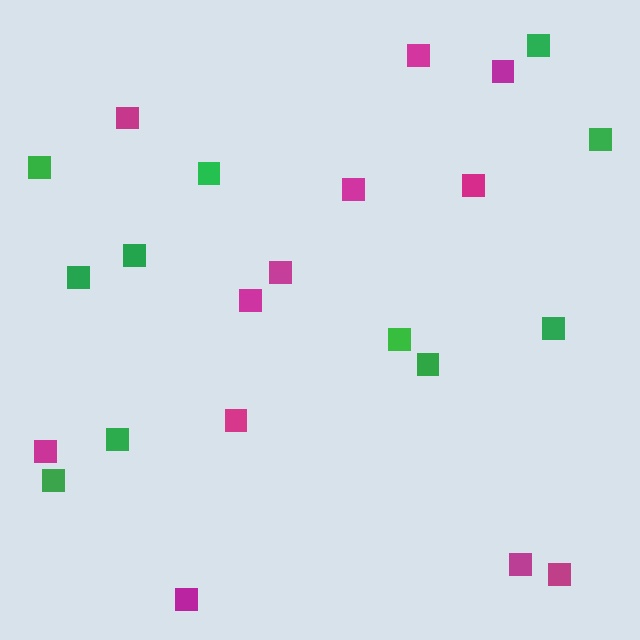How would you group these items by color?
There are 2 groups: one group of green squares (11) and one group of magenta squares (12).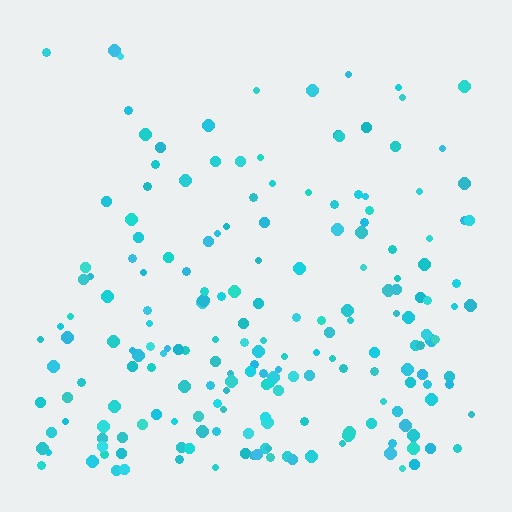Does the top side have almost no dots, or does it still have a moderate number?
Still a moderate number, just noticeably fewer than the bottom.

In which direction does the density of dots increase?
From top to bottom, with the bottom side densest.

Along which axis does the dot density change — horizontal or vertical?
Vertical.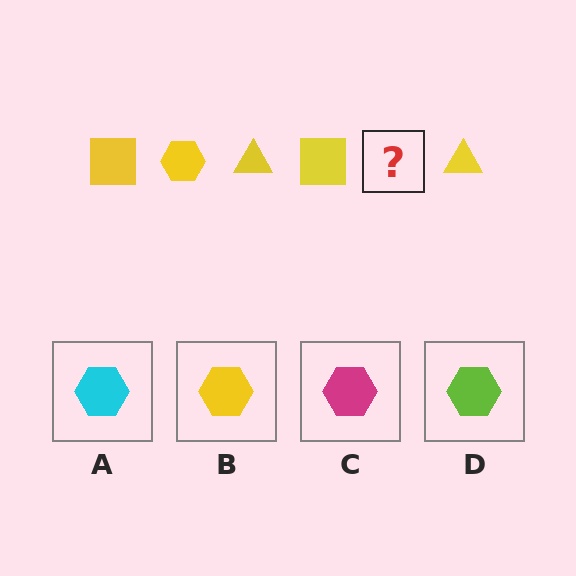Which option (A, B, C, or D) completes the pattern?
B.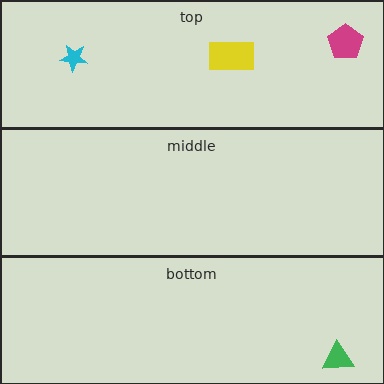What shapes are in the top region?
The cyan star, the yellow rectangle, the magenta pentagon.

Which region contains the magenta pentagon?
The top region.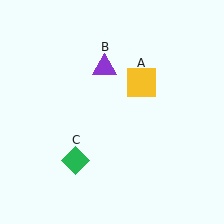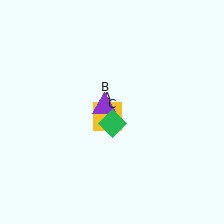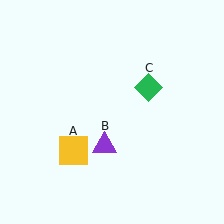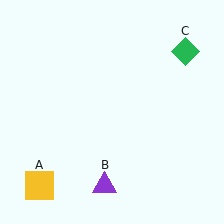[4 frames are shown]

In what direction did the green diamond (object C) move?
The green diamond (object C) moved up and to the right.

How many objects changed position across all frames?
3 objects changed position: yellow square (object A), purple triangle (object B), green diamond (object C).